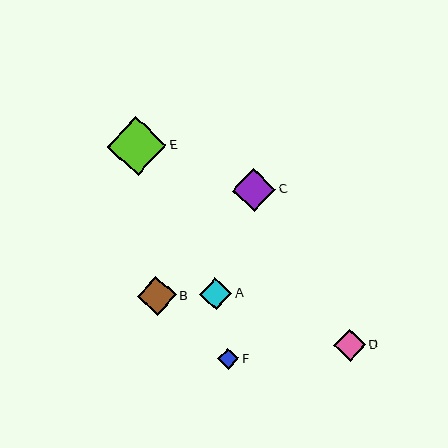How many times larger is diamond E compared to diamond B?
Diamond E is approximately 1.5 times the size of diamond B.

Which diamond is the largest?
Diamond E is the largest with a size of approximately 59 pixels.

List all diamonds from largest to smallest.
From largest to smallest: E, C, B, A, D, F.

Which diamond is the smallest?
Diamond F is the smallest with a size of approximately 21 pixels.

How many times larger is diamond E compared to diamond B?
Diamond E is approximately 1.5 times the size of diamond B.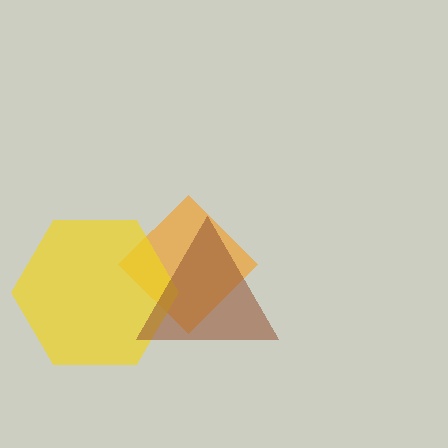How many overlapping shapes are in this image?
There are 3 overlapping shapes in the image.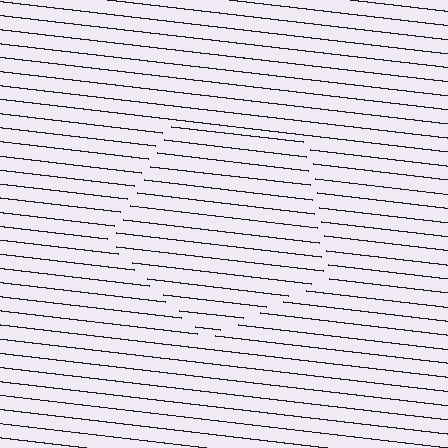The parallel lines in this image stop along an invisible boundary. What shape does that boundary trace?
An illusory pentagon. The interior of the shape contains the same grating, shifted by half a period — the contour is defined by the phase discontinuity where line-ends from the inner and outer gratings abut.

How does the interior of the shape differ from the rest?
The interior of the shape contains the same grating, shifted by half a period — the contour is defined by the phase discontinuity where line-ends from the inner and outer gratings abut.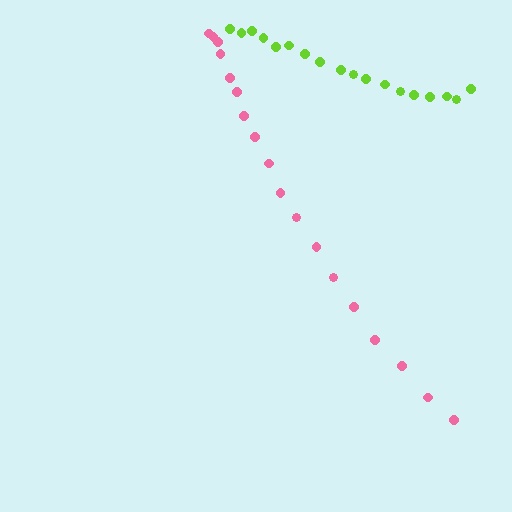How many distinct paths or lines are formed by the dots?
There are 2 distinct paths.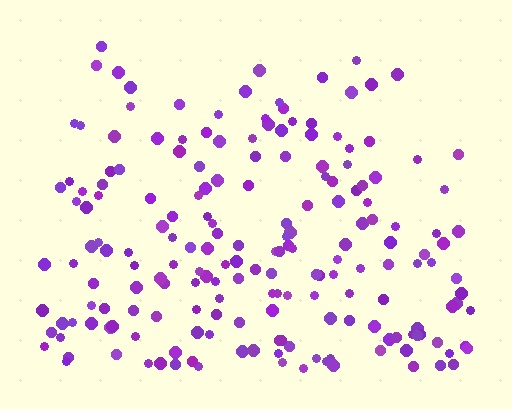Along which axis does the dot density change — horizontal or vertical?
Vertical.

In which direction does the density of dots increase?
From top to bottom, with the bottom side densest.